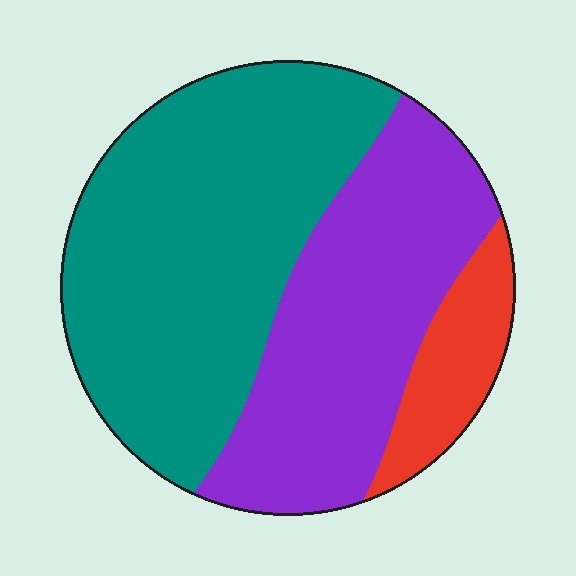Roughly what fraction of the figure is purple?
Purple takes up about three eighths (3/8) of the figure.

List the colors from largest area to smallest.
From largest to smallest: teal, purple, red.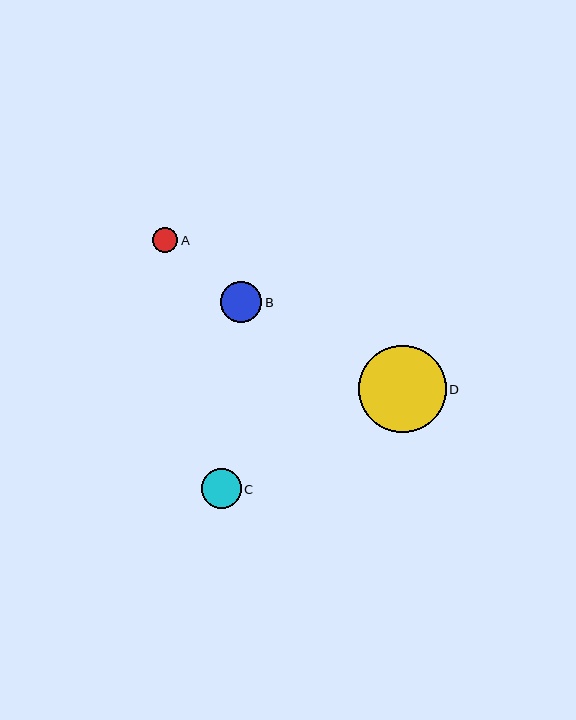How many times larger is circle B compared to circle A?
Circle B is approximately 1.6 times the size of circle A.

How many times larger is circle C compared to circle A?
Circle C is approximately 1.6 times the size of circle A.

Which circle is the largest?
Circle D is the largest with a size of approximately 88 pixels.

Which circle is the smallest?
Circle A is the smallest with a size of approximately 26 pixels.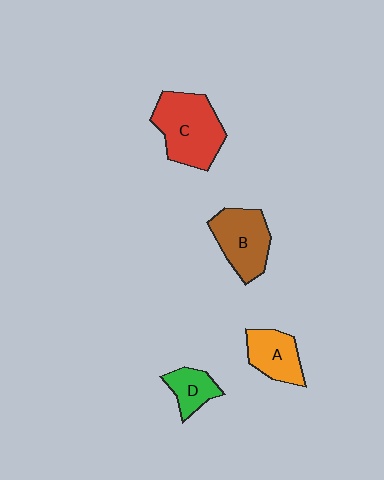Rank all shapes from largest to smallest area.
From largest to smallest: C (red), B (brown), A (orange), D (green).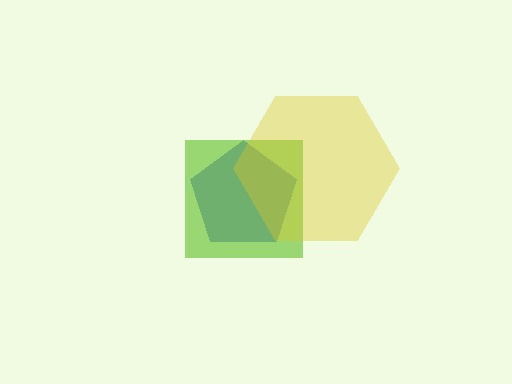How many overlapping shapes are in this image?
There are 3 overlapping shapes in the image.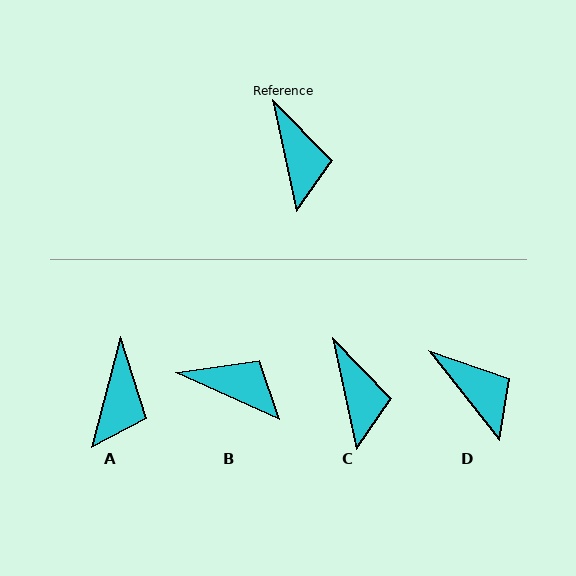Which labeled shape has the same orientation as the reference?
C.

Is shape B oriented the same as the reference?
No, it is off by about 54 degrees.